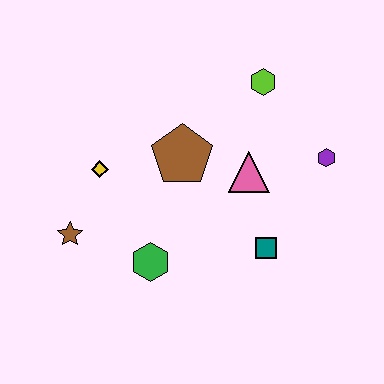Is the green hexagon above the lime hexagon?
No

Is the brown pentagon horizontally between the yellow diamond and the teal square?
Yes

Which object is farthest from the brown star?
The purple hexagon is farthest from the brown star.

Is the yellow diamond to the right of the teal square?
No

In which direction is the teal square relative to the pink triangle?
The teal square is below the pink triangle.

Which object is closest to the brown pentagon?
The pink triangle is closest to the brown pentagon.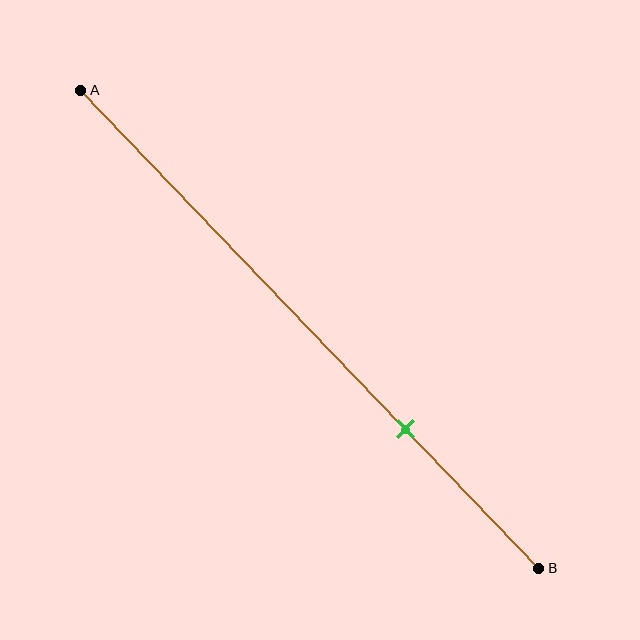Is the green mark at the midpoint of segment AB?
No, the mark is at about 70% from A, not at the 50% midpoint.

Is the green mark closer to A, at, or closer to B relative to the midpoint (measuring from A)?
The green mark is closer to point B than the midpoint of segment AB.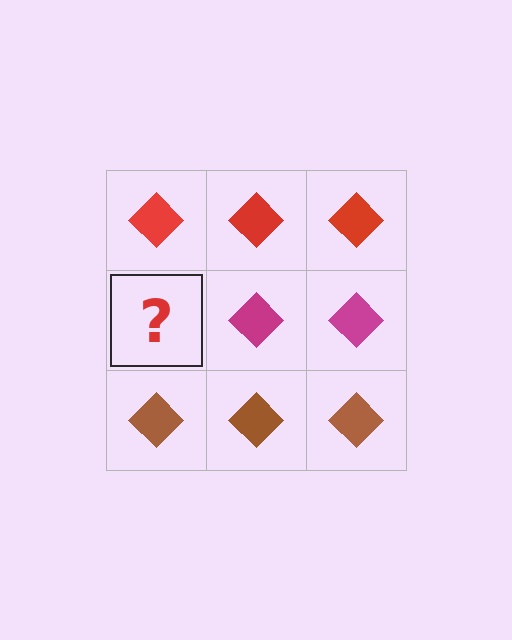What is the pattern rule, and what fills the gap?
The rule is that each row has a consistent color. The gap should be filled with a magenta diamond.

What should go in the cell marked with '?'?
The missing cell should contain a magenta diamond.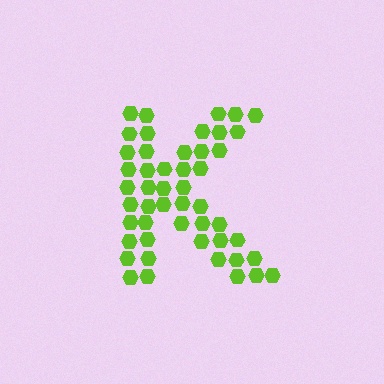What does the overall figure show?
The overall figure shows the letter K.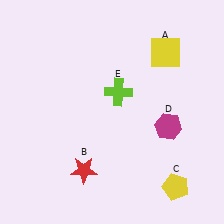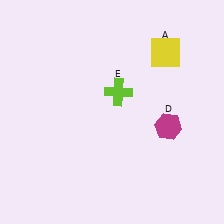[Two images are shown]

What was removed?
The red star (B), the yellow pentagon (C) were removed in Image 2.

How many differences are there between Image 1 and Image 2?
There are 2 differences between the two images.